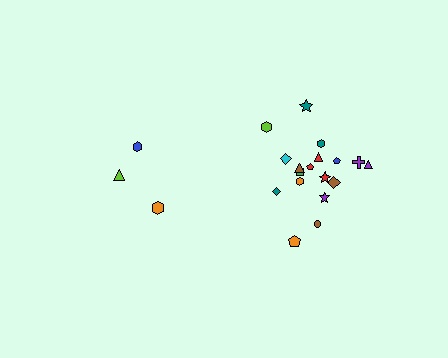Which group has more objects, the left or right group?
The right group.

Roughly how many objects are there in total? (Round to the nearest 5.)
Roughly 20 objects in total.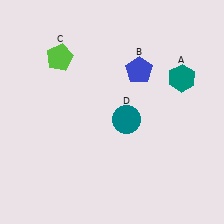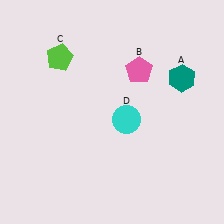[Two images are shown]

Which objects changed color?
B changed from blue to pink. D changed from teal to cyan.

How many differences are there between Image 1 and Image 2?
There are 2 differences between the two images.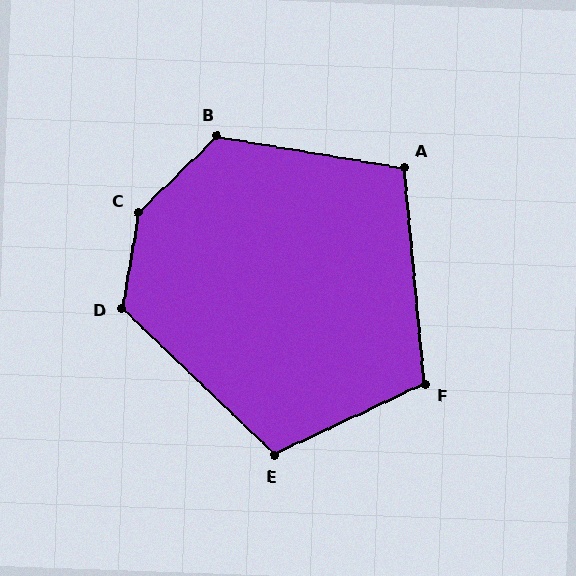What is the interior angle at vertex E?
Approximately 111 degrees (obtuse).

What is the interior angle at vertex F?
Approximately 110 degrees (obtuse).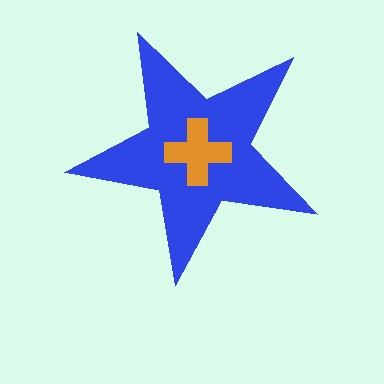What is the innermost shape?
The orange cross.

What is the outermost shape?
The blue star.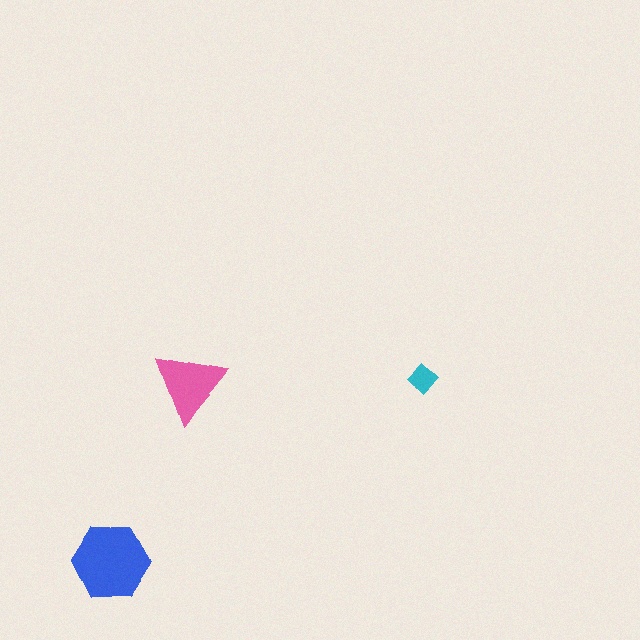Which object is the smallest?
The cyan diamond.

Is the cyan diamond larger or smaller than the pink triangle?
Smaller.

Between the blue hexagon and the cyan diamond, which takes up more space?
The blue hexagon.